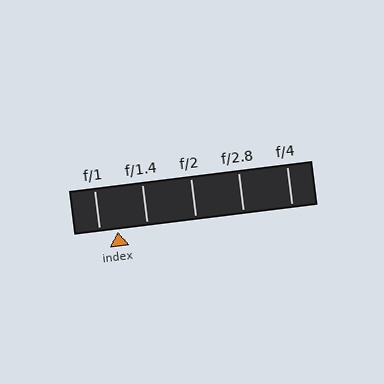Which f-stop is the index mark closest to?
The index mark is closest to f/1.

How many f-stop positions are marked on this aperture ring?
There are 5 f-stop positions marked.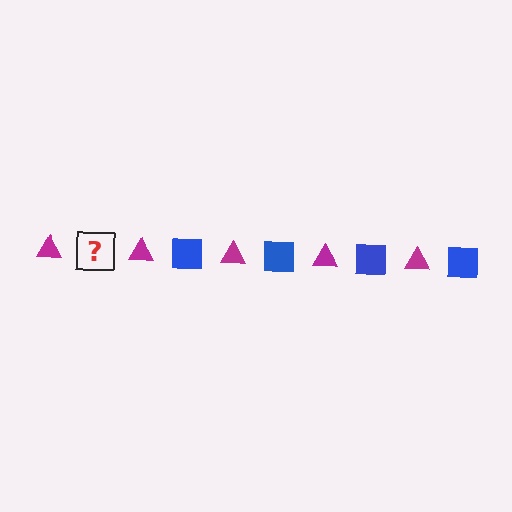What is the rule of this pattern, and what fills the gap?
The rule is that the pattern alternates between magenta triangle and blue square. The gap should be filled with a blue square.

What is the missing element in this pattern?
The missing element is a blue square.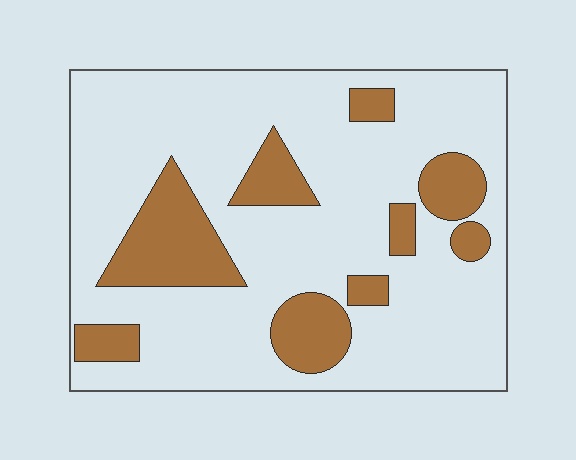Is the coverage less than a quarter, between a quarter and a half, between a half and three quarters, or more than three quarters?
Less than a quarter.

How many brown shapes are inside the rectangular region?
9.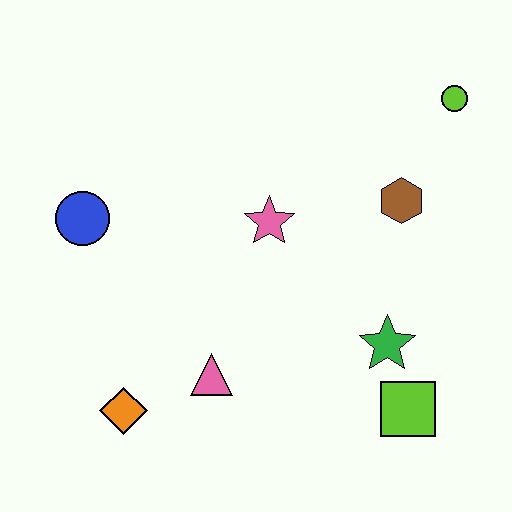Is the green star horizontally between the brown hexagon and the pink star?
Yes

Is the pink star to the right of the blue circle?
Yes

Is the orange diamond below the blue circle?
Yes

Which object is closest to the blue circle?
The pink star is closest to the blue circle.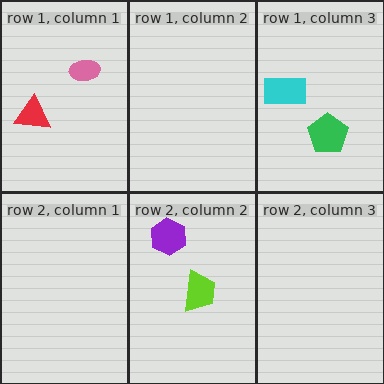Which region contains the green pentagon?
The row 1, column 3 region.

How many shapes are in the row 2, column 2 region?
2.